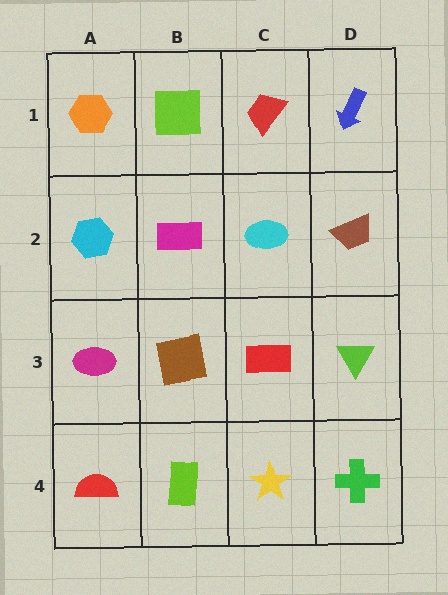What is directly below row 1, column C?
A cyan ellipse.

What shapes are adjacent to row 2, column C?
A red trapezoid (row 1, column C), a red rectangle (row 3, column C), a magenta rectangle (row 2, column B), a brown trapezoid (row 2, column D).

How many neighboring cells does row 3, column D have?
3.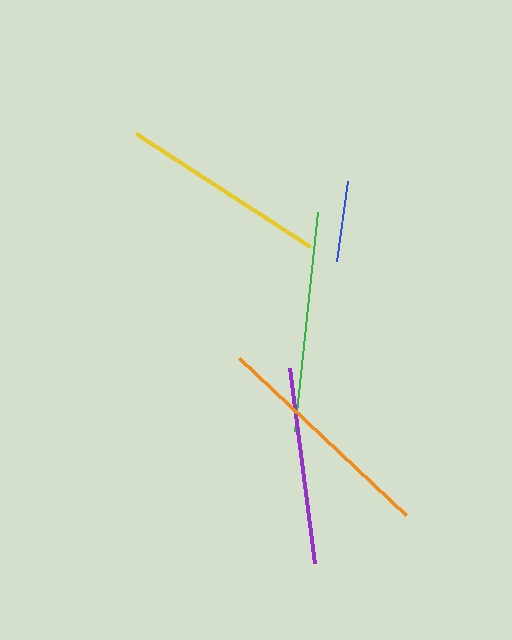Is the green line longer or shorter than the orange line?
The orange line is longer than the green line.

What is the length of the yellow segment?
The yellow segment is approximately 207 pixels long.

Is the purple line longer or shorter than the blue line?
The purple line is longer than the blue line.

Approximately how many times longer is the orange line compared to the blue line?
The orange line is approximately 2.8 times the length of the blue line.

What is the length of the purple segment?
The purple segment is approximately 197 pixels long.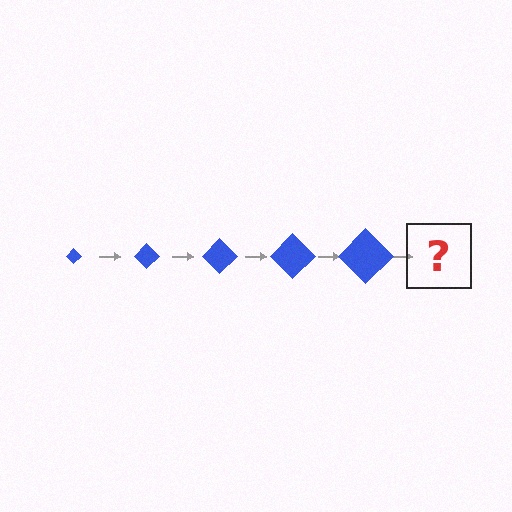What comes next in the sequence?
The next element should be a blue diamond, larger than the previous one.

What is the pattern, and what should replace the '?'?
The pattern is that the diamond gets progressively larger each step. The '?' should be a blue diamond, larger than the previous one.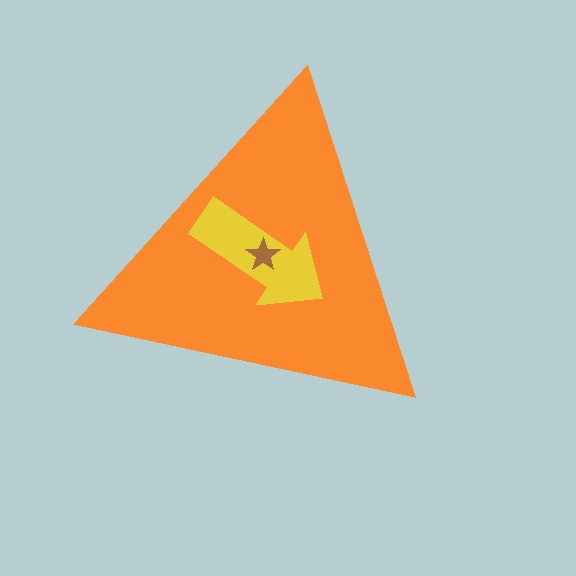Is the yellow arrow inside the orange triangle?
Yes.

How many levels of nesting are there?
3.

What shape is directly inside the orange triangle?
The yellow arrow.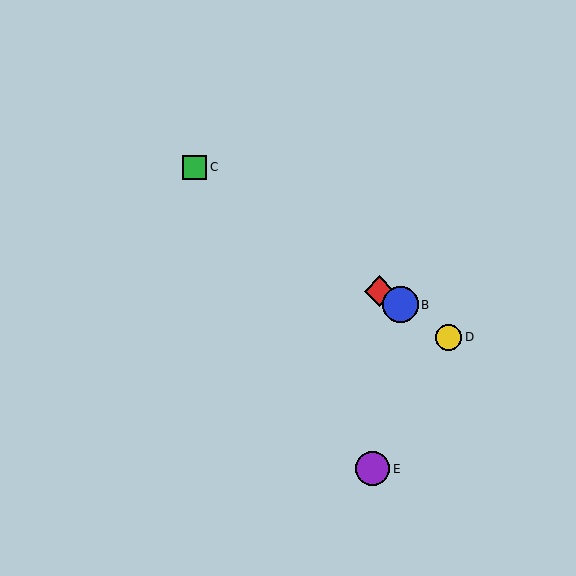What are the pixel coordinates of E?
Object E is at (373, 469).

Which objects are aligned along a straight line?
Objects A, B, C, D are aligned along a straight line.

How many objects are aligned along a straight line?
4 objects (A, B, C, D) are aligned along a straight line.